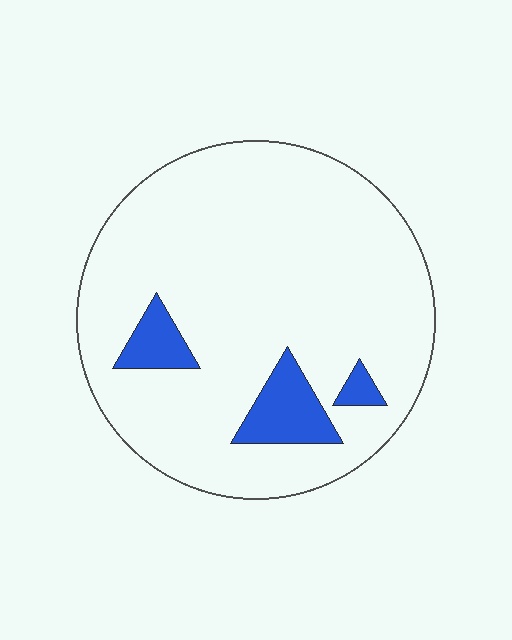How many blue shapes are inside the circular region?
3.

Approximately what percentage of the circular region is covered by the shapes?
Approximately 10%.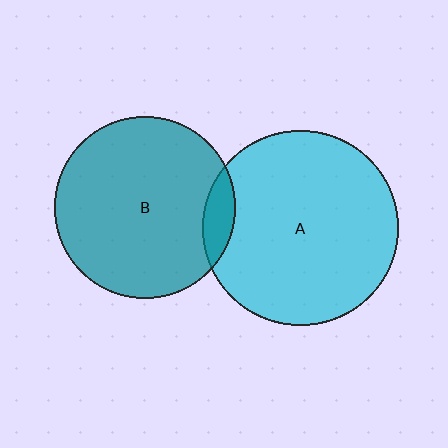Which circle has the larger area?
Circle A (cyan).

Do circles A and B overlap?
Yes.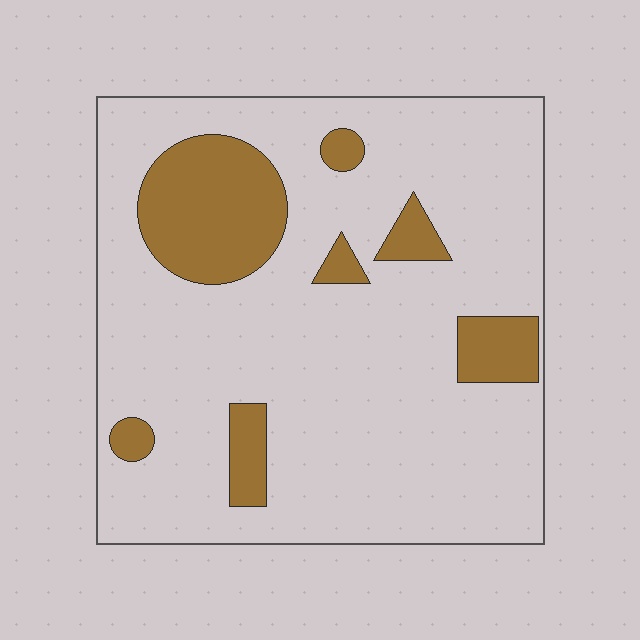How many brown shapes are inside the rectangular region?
7.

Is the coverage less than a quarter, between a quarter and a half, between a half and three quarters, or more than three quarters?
Less than a quarter.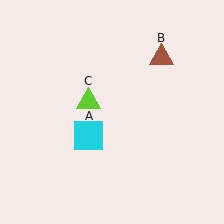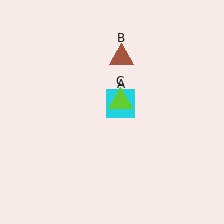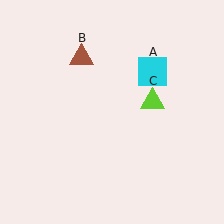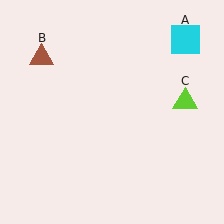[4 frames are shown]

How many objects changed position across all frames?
3 objects changed position: cyan square (object A), brown triangle (object B), lime triangle (object C).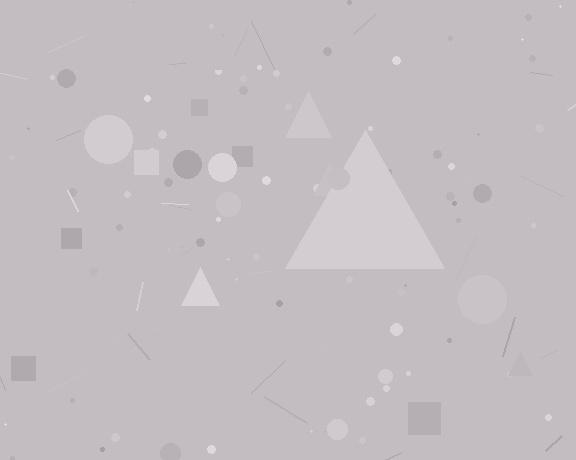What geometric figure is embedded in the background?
A triangle is embedded in the background.